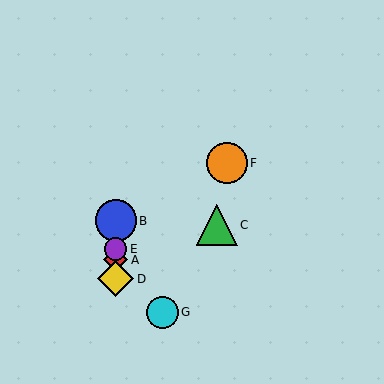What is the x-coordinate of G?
Object G is at x≈162.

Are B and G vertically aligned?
No, B is at x≈116 and G is at x≈162.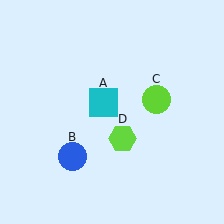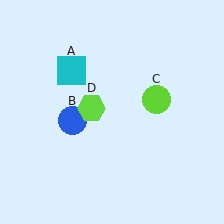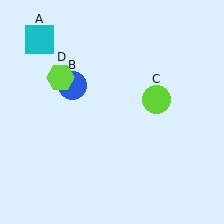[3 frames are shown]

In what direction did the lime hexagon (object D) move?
The lime hexagon (object D) moved up and to the left.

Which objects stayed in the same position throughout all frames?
Lime circle (object C) remained stationary.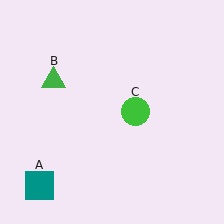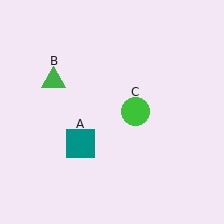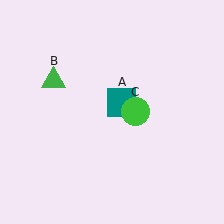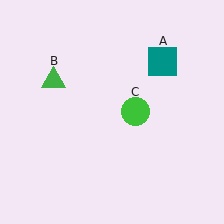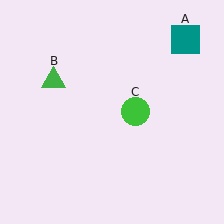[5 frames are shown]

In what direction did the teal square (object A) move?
The teal square (object A) moved up and to the right.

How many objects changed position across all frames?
1 object changed position: teal square (object A).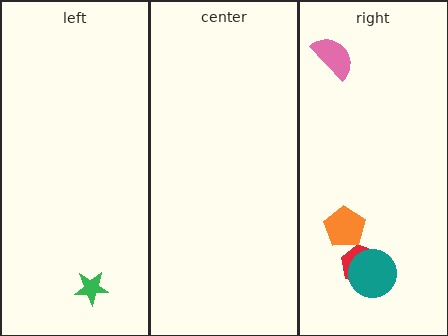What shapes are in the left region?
The green star.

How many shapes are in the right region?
4.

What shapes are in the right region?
The red hexagon, the pink semicircle, the orange pentagon, the teal circle.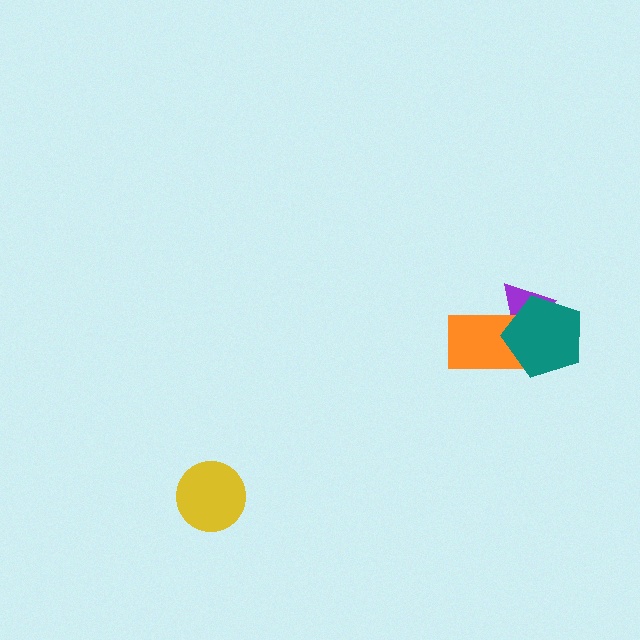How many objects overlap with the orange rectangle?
2 objects overlap with the orange rectangle.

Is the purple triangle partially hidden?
Yes, it is partially covered by another shape.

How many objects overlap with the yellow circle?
0 objects overlap with the yellow circle.